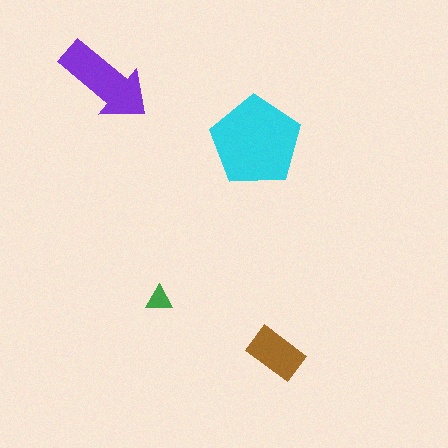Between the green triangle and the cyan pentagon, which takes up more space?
The cyan pentagon.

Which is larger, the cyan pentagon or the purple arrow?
The cyan pentagon.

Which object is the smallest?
The green triangle.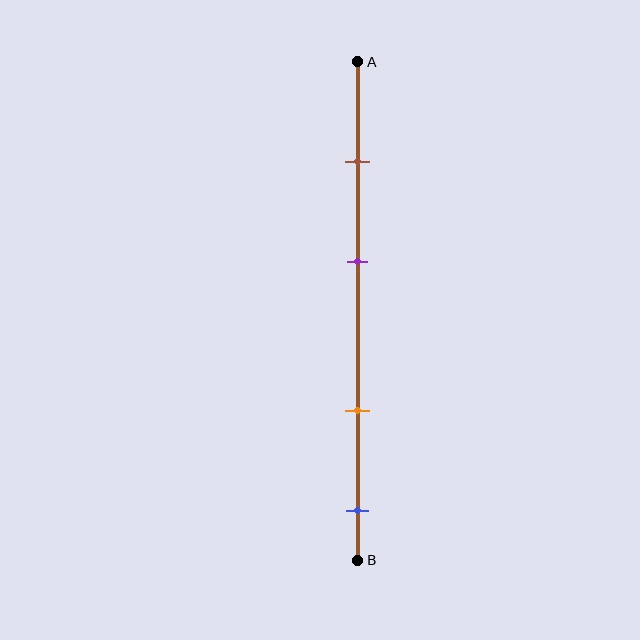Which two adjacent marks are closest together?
The brown and purple marks are the closest adjacent pair.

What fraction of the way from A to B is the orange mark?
The orange mark is approximately 70% (0.7) of the way from A to B.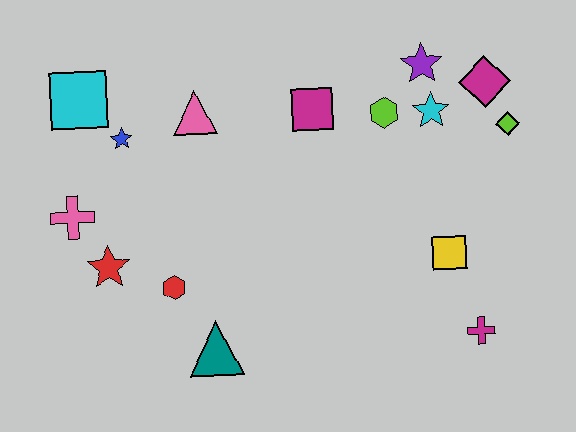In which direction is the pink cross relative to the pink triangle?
The pink cross is to the left of the pink triangle.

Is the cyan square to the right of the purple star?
No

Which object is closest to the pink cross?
The red star is closest to the pink cross.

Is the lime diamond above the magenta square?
No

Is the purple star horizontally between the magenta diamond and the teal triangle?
Yes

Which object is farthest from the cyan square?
The magenta cross is farthest from the cyan square.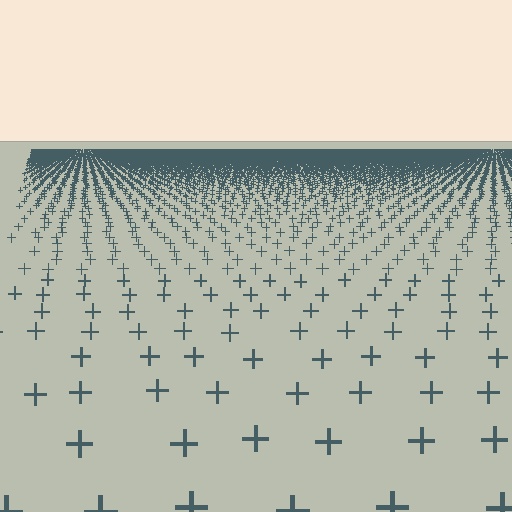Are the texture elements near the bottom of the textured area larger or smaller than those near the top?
Larger. Near the bottom, elements are closer to the viewer and appear at a bigger on-screen size.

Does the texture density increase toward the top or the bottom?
Density increases toward the top.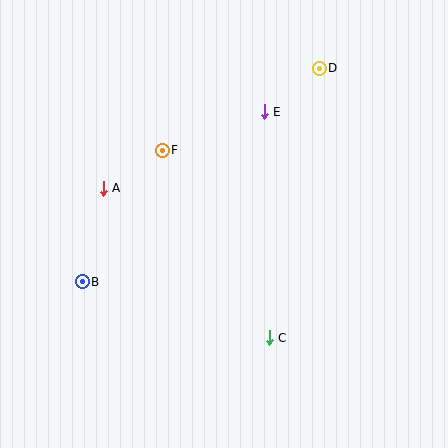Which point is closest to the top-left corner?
Point A is closest to the top-left corner.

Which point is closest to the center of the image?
Point F at (162, 150) is closest to the center.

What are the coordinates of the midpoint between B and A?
The midpoint between B and A is at (93, 235).